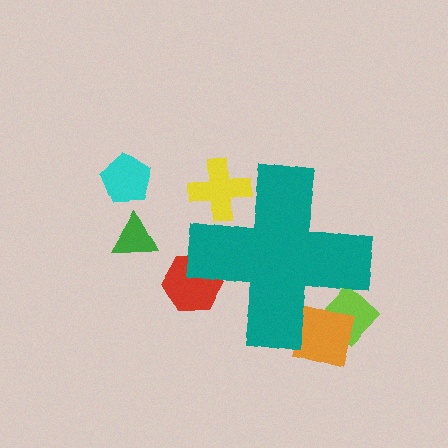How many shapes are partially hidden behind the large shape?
4 shapes are partially hidden.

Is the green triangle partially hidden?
No, the green triangle is fully visible.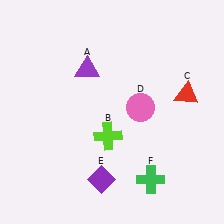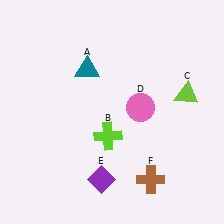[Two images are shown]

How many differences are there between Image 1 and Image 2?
There are 3 differences between the two images.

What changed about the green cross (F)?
In Image 1, F is green. In Image 2, it changed to brown.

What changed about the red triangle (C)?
In Image 1, C is red. In Image 2, it changed to lime.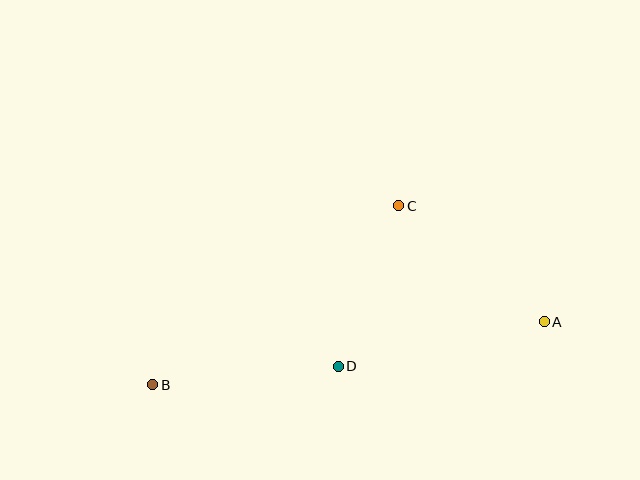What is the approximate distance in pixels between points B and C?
The distance between B and C is approximately 305 pixels.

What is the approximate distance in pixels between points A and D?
The distance between A and D is approximately 211 pixels.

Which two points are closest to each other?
Points C and D are closest to each other.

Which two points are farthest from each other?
Points A and B are farthest from each other.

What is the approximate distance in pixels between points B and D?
The distance between B and D is approximately 187 pixels.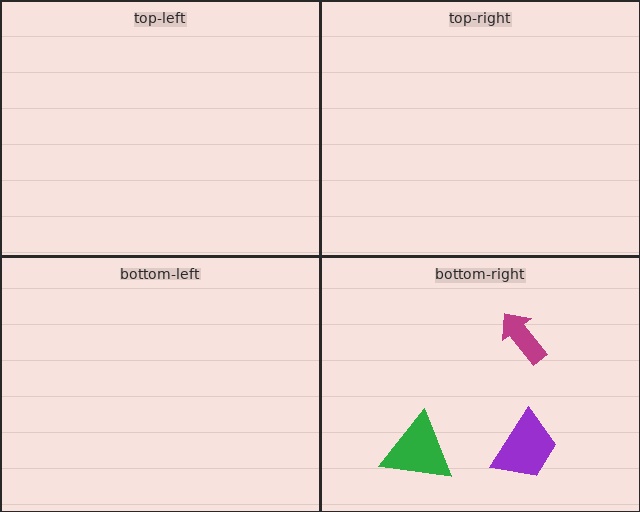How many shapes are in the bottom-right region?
3.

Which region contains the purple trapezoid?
The bottom-right region.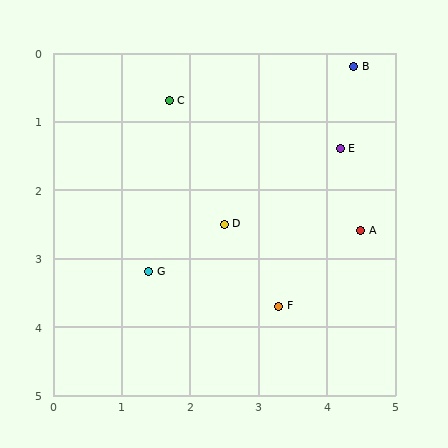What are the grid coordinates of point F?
Point F is at approximately (3.3, 3.7).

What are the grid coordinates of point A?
Point A is at approximately (4.5, 2.6).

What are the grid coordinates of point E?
Point E is at approximately (4.2, 1.4).